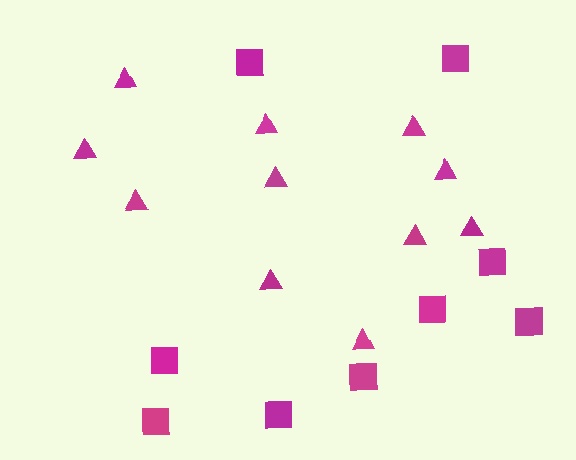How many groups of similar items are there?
There are 2 groups: one group of squares (9) and one group of triangles (11).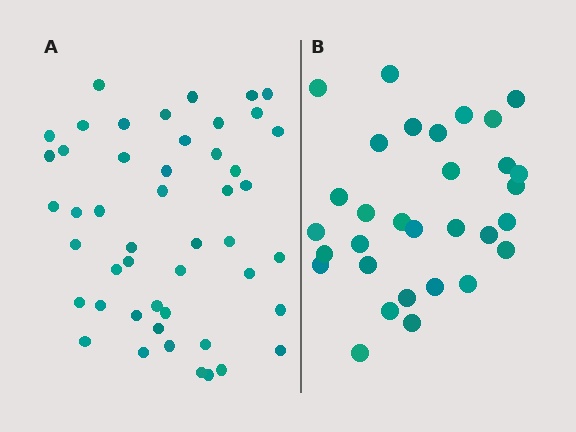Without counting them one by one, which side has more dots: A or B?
Region A (the left region) has more dots.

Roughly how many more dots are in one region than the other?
Region A has approximately 15 more dots than region B.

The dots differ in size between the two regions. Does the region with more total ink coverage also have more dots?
No. Region B has more total ink coverage because its dots are larger, but region A actually contains more individual dots. Total area can be misleading — the number of items is what matters here.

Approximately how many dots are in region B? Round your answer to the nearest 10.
About 30 dots. (The exact count is 31, which rounds to 30.)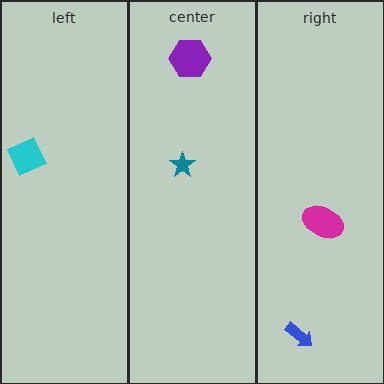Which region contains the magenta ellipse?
The right region.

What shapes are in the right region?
The magenta ellipse, the blue arrow.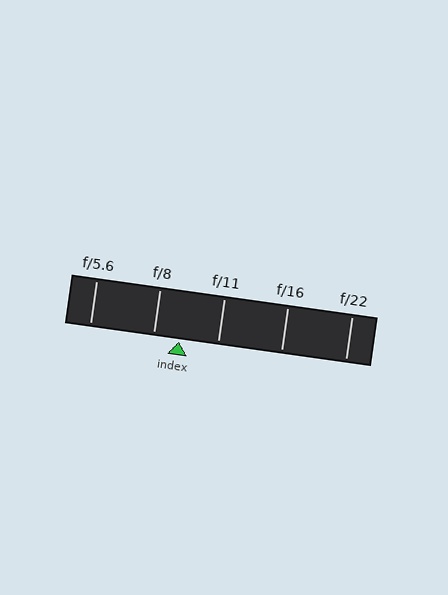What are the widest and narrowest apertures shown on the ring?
The widest aperture shown is f/5.6 and the narrowest is f/22.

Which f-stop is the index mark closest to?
The index mark is closest to f/8.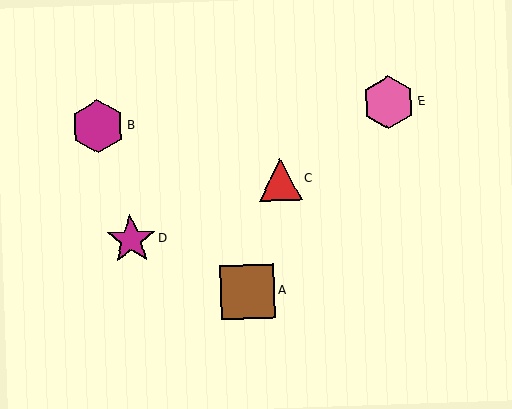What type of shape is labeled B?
Shape B is a magenta hexagon.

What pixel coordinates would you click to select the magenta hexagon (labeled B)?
Click at (98, 126) to select the magenta hexagon B.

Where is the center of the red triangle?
The center of the red triangle is at (280, 179).